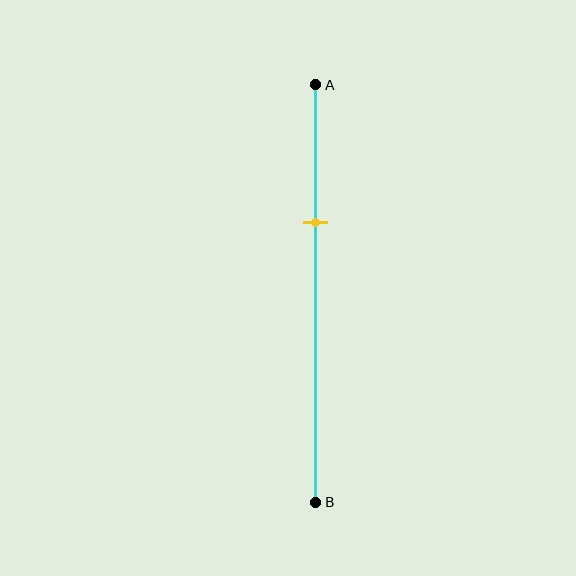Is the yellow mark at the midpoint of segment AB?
No, the mark is at about 35% from A, not at the 50% midpoint.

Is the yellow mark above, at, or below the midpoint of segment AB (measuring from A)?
The yellow mark is above the midpoint of segment AB.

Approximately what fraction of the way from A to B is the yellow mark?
The yellow mark is approximately 35% of the way from A to B.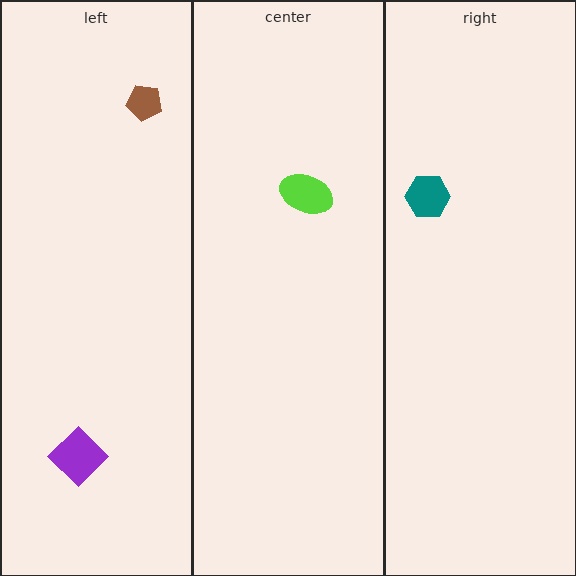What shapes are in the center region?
The lime ellipse.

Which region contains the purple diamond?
The left region.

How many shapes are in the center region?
1.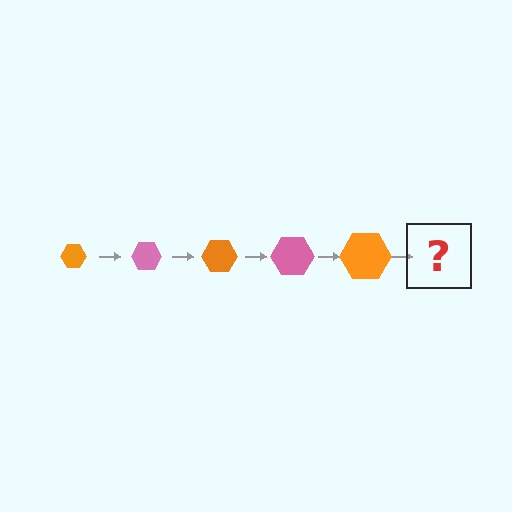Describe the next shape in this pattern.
It should be a pink hexagon, larger than the previous one.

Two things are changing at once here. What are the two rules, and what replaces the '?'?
The two rules are that the hexagon grows larger each step and the color cycles through orange and pink. The '?' should be a pink hexagon, larger than the previous one.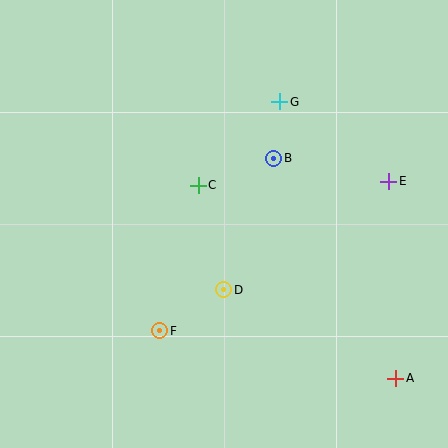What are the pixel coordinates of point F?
Point F is at (160, 331).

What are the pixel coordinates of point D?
Point D is at (224, 290).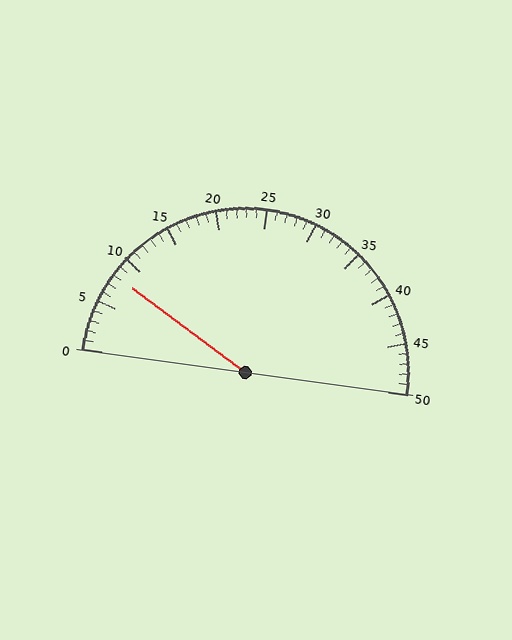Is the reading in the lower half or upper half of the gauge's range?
The reading is in the lower half of the range (0 to 50).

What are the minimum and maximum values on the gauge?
The gauge ranges from 0 to 50.